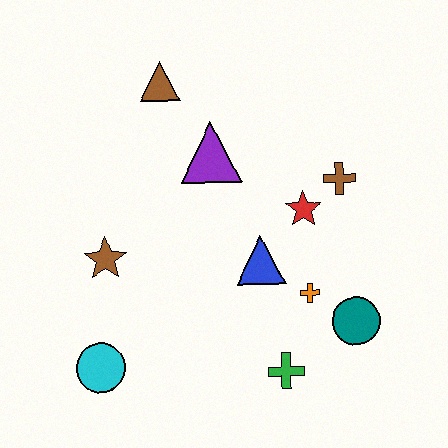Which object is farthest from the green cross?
The brown triangle is farthest from the green cross.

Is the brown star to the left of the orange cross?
Yes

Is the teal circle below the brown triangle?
Yes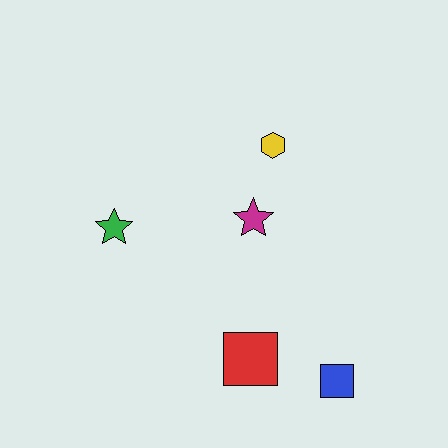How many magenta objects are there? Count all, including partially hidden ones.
There is 1 magenta object.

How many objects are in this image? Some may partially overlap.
There are 5 objects.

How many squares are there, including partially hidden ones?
There are 2 squares.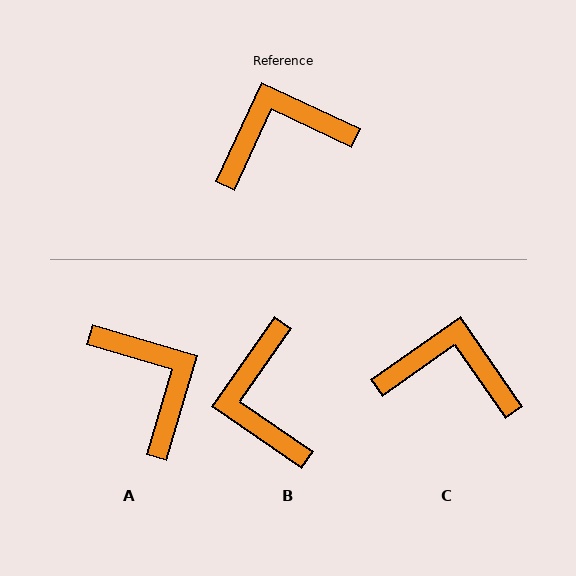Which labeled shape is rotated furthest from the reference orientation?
A, about 81 degrees away.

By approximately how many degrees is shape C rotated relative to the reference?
Approximately 30 degrees clockwise.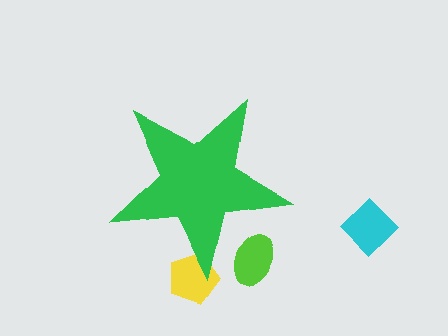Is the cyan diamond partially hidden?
No, the cyan diamond is fully visible.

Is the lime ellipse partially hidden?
Yes, the lime ellipse is partially hidden behind the green star.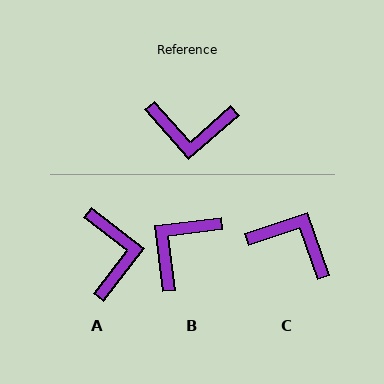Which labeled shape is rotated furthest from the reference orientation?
C, about 157 degrees away.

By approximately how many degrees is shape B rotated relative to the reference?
Approximately 125 degrees clockwise.